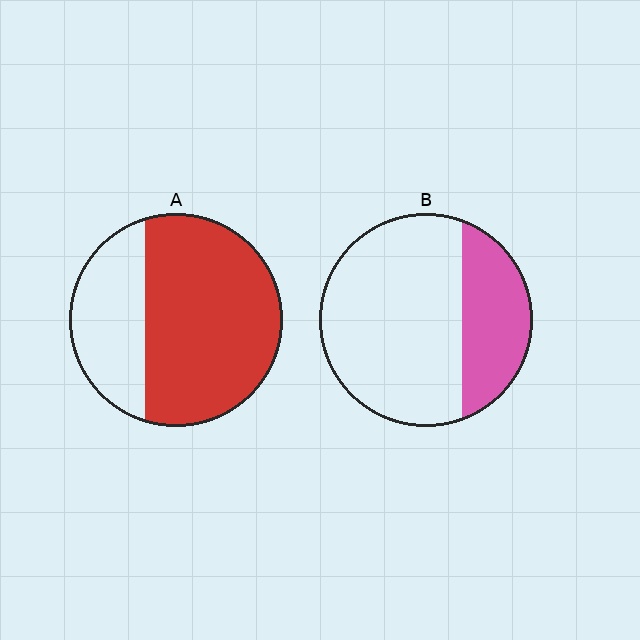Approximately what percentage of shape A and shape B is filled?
A is approximately 70% and B is approximately 30%.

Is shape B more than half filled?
No.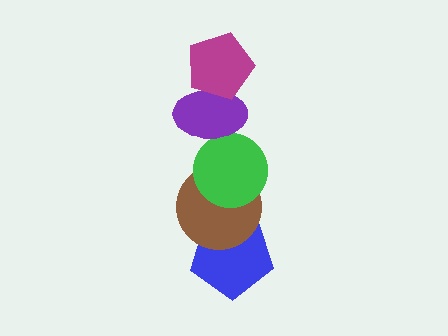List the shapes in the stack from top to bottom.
From top to bottom: the magenta pentagon, the purple ellipse, the green circle, the brown circle, the blue pentagon.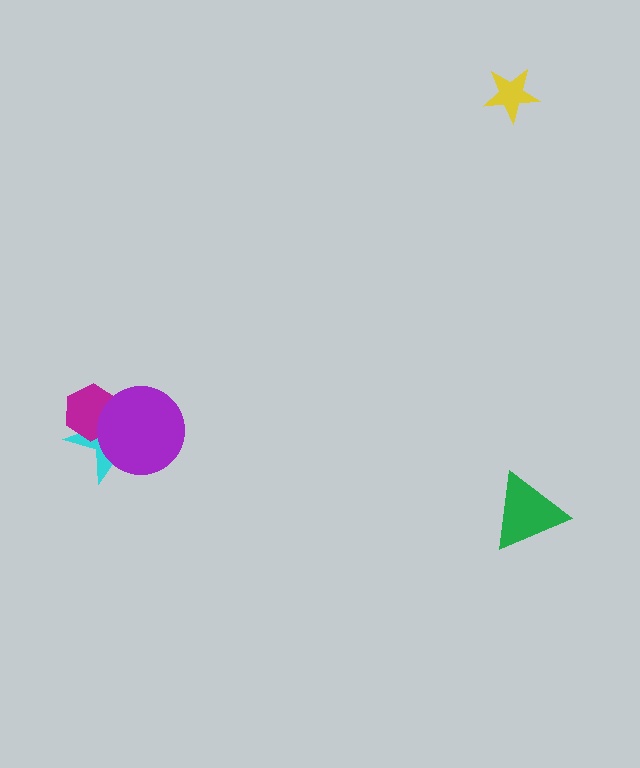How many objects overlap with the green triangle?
0 objects overlap with the green triangle.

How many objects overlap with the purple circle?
2 objects overlap with the purple circle.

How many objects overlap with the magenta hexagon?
2 objects overlap with the magenta hexagon.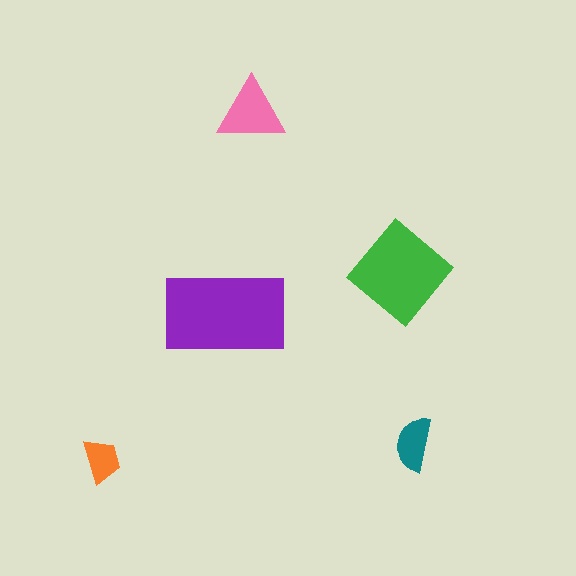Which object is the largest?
The purple rectangle.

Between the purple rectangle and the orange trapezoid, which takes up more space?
The purple rectangle.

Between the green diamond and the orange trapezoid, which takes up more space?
The green diamond.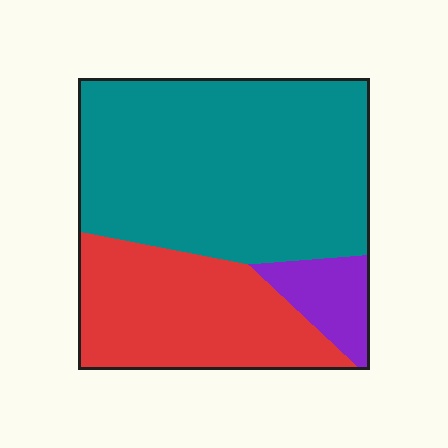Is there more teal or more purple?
Teal.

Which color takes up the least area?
Purple, at roughly 10%.